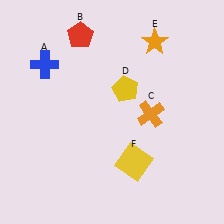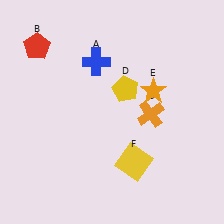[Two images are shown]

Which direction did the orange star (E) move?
The orange star (E) moved down.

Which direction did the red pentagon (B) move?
The red pentagon (B) moved left.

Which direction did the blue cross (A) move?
The blue cross (A) moved right.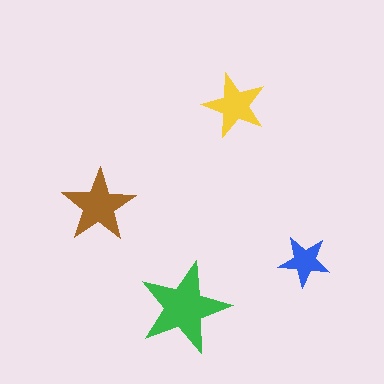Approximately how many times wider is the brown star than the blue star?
About 1.5 times wider.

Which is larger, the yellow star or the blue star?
The yellow one.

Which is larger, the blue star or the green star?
The green one.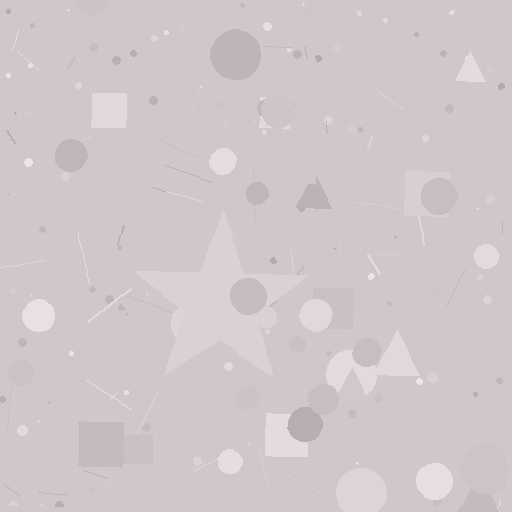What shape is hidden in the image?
A star is hidden in the image.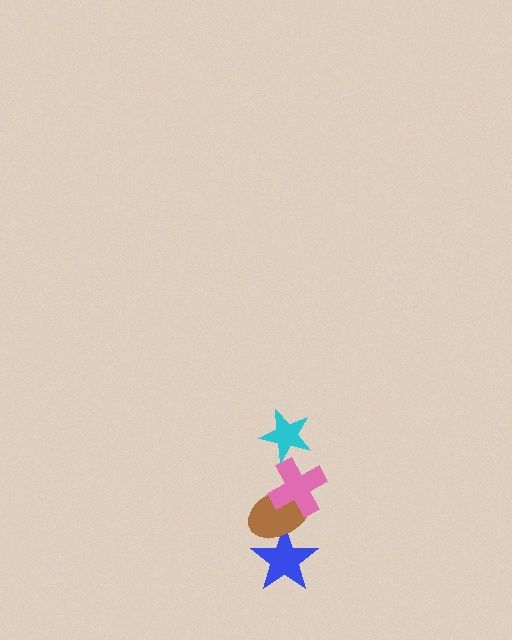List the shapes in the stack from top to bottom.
From top to bottom: the cyan star, the pink cross, the brown ellipse, the blue star.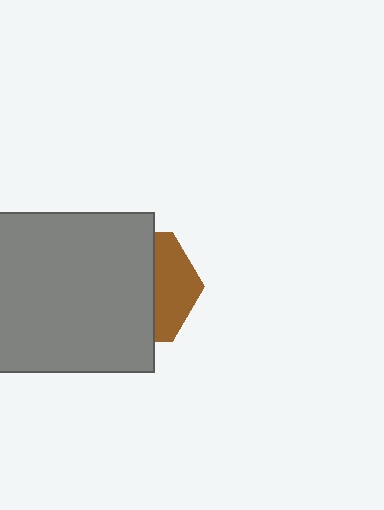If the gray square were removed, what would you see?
You would see the complete brown hexagon.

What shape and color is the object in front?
The object in front is a gray square.